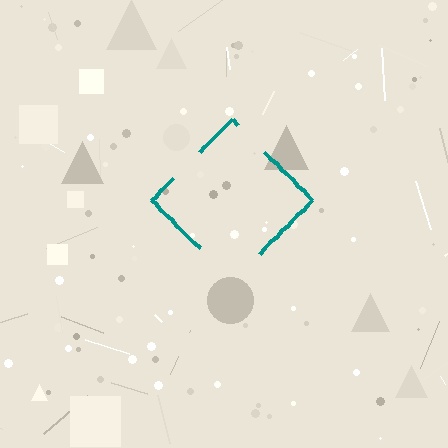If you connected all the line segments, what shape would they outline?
They would outline a diamond.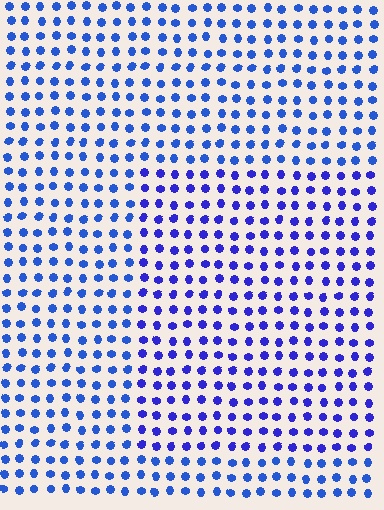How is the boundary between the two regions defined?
The boundary is defined purely by a slight shift in hue (about 21 degrees). Spacing, size, and orientation are identical on both sides.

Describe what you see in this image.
The image is filled with small blue elements in a uniform arrangement. A rectangle-shaped region is visible where the elements are tinted to a slightly different hue, forming a subtle color boundary.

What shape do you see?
I see a rectangle.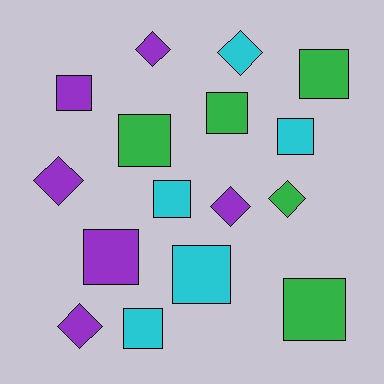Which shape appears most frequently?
Square, with 10 objects.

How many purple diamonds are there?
There are 4 purple diamonds.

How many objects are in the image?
There are 16 objects.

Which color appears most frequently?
Purple, with 6 objects.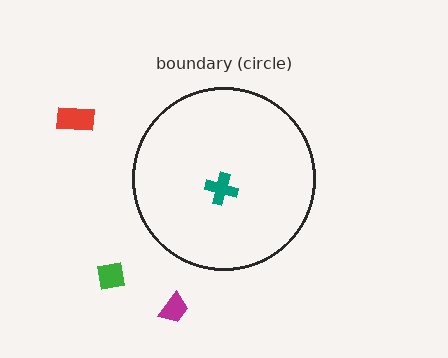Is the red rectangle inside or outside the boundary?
Outside.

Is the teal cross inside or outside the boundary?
Inside.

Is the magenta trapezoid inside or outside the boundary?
Outside.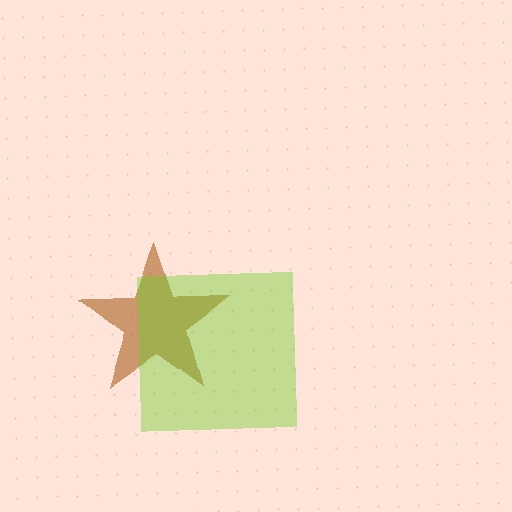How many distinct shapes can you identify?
There are 2 distinct shapes: a brown star, a lime square.